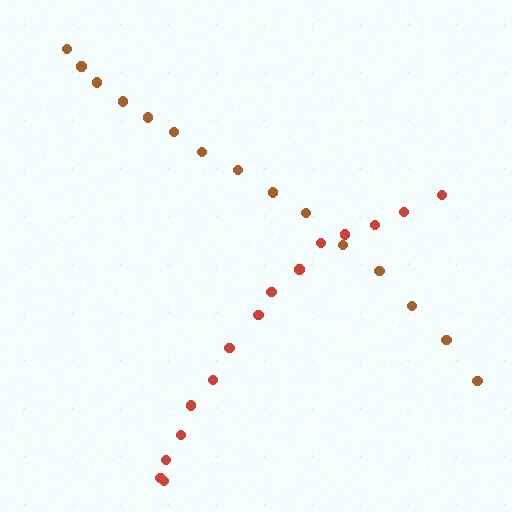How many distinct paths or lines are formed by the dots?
There are 2 distinct paths.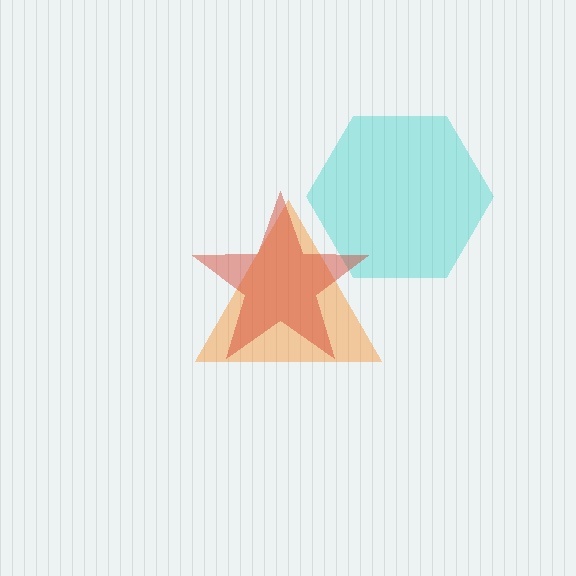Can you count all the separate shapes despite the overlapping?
Yes, there are 3 separate shapes.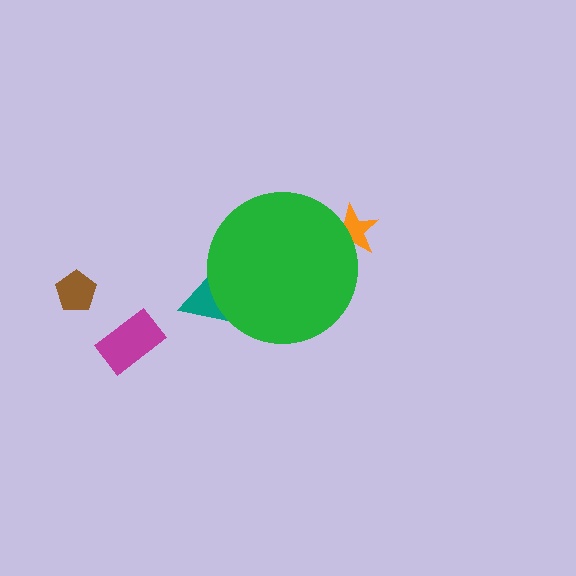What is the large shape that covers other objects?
A green circle.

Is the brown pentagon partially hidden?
No, the brown pentagon is fully visible.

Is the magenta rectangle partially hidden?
No, the magenta rectangle is fully visible.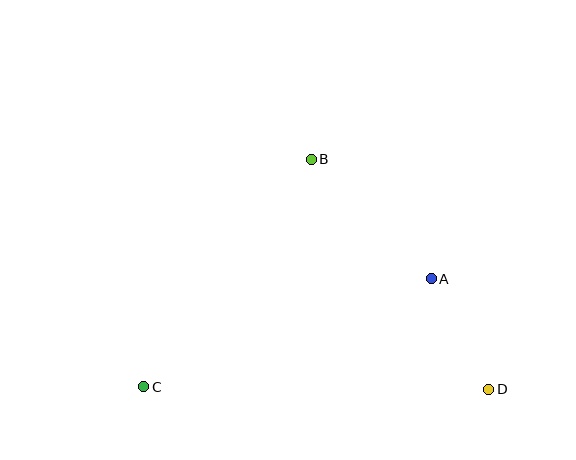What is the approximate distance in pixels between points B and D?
The distance between B and D is approximately 291 pixels.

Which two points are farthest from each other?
Points C and D are farthest from each other.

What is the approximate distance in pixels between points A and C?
The distance between A and C is approximately 307 pixels.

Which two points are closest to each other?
Points A and D are closest to each other.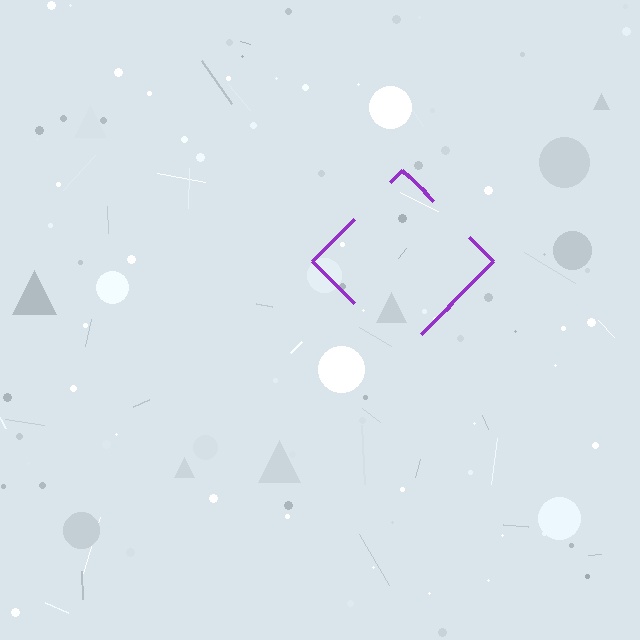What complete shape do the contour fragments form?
The contour fragments form a diamond.